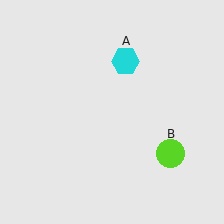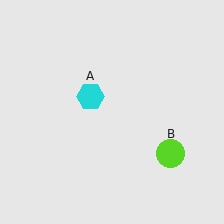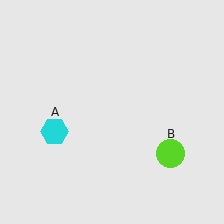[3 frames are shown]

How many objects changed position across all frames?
1 object changed position: cyan hexagon (object A).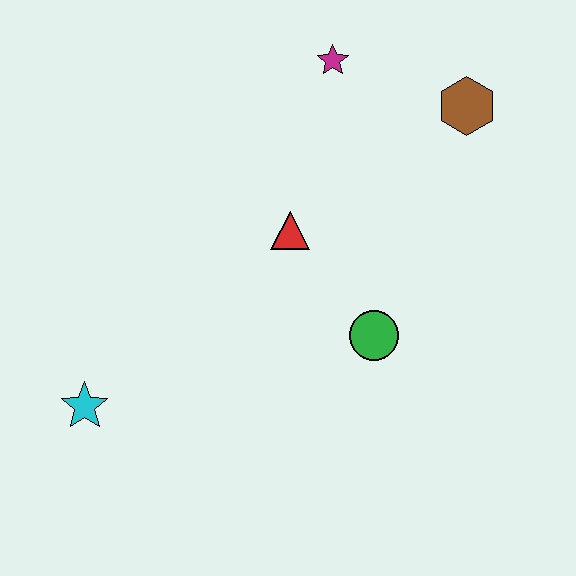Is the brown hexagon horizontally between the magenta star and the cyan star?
No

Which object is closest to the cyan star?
The red triangle is closest to the cyan star.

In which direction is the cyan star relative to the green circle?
The cyan star is to the left of the green circle.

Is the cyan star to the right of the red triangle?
No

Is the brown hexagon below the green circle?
No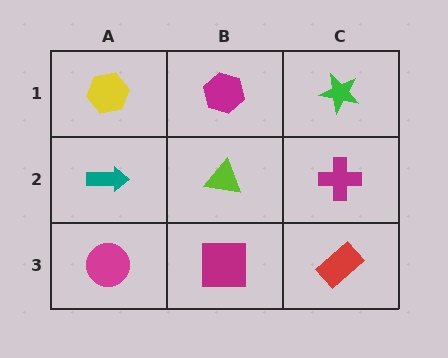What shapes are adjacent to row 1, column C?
A magenta cross (row 2, column C), a magenta hexagon (row 1, column B).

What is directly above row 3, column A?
A teal arrow.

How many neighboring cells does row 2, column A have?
3.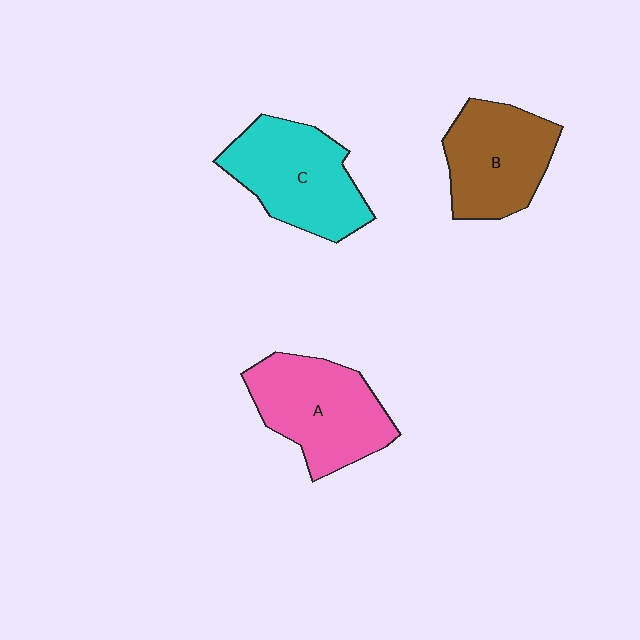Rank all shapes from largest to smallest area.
From largest to smallest: A (pink), C (cyan), B (brown).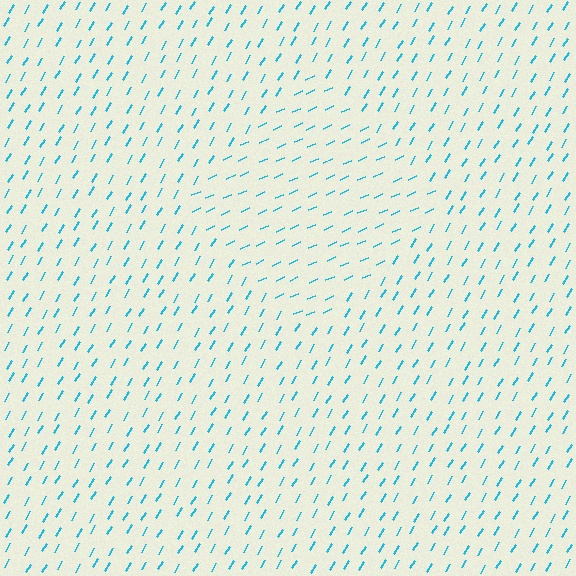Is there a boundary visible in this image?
Yes, there is a texture boundary formed by a change in line orientation.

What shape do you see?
I see a diamond.